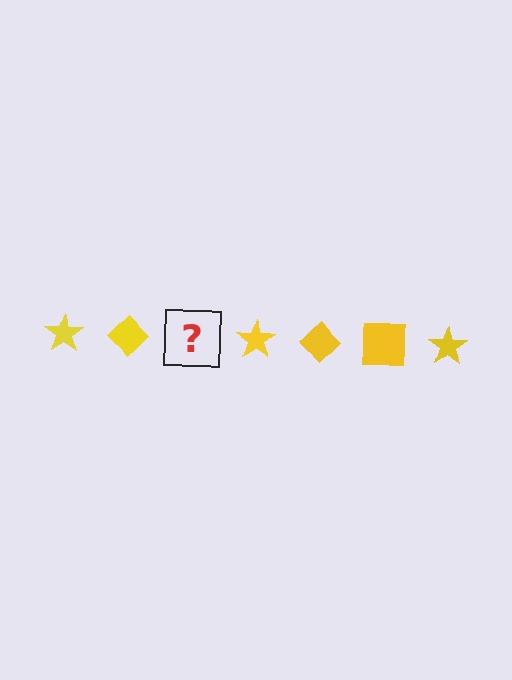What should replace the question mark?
The question mark should be replaced with a yellow square.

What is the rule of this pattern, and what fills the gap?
The rule is that the pattern cycles through star, diamond, square shapes in yellow. The gap should be filled with a yellow square.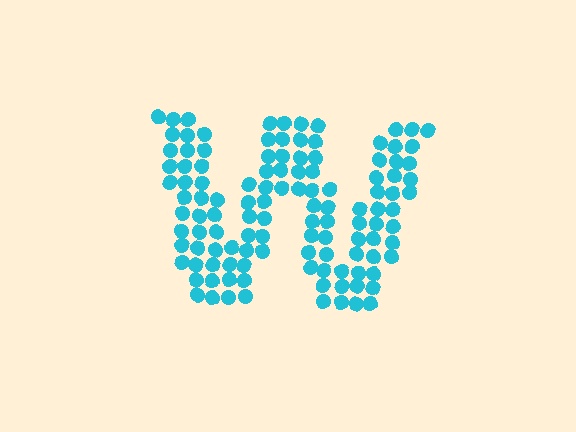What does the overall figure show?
The overall figure shows the letter W.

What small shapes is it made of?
It is made of small circles.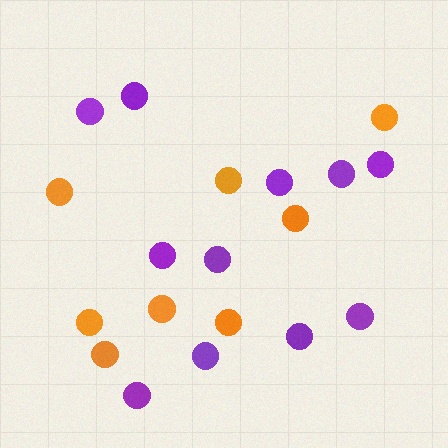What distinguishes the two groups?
There are 2 groups: one group of orange circles (8) and one group of purple circles (11).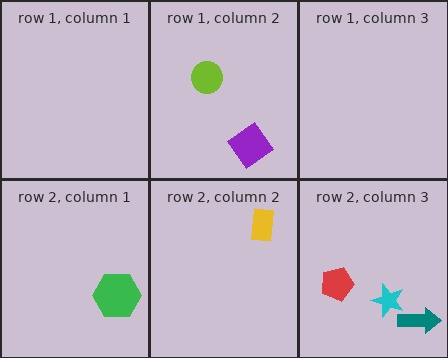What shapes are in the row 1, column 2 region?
The purple diamond, the lime circle.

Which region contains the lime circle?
The row 1, column 2 region.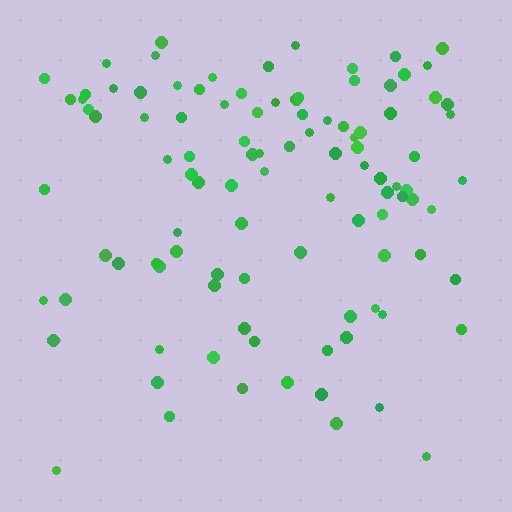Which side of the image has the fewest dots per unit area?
The bottom.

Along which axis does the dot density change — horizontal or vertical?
Vertical.